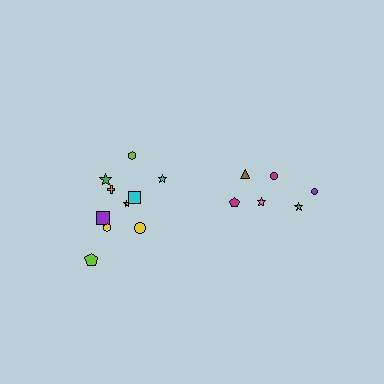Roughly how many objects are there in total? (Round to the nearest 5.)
Roughly 15 objects in total.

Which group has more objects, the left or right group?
The left group.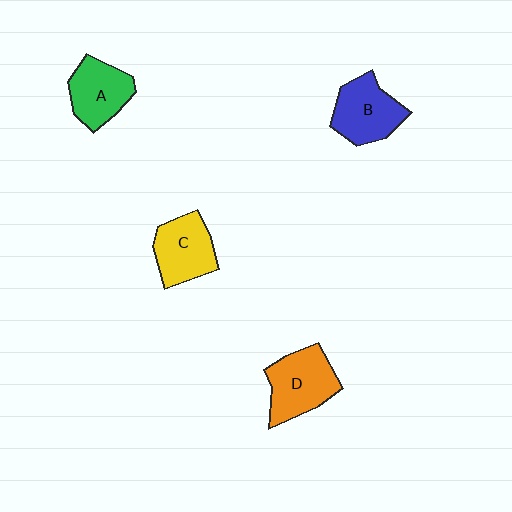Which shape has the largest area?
Shape D (orange).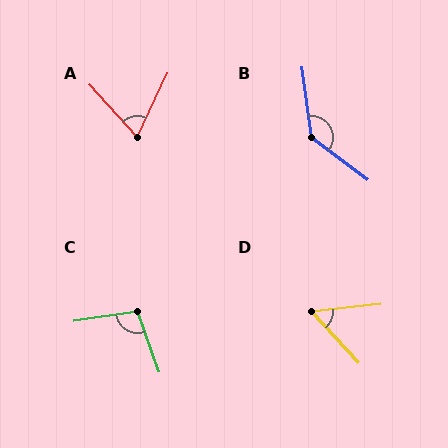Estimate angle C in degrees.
Approximately 101 degrees.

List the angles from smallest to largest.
D (53°), A (67°), C (101°), B (135°).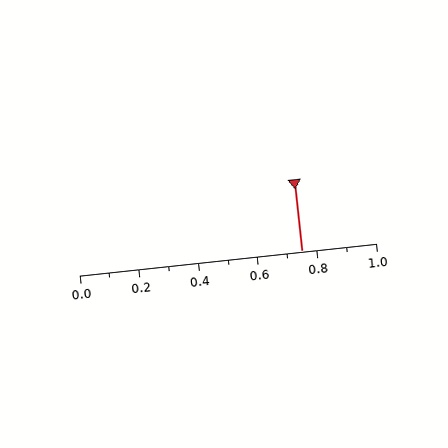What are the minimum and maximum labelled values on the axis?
The axis runs from 0.0 to 1.0.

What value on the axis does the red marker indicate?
The marker indicates approximately 0.75.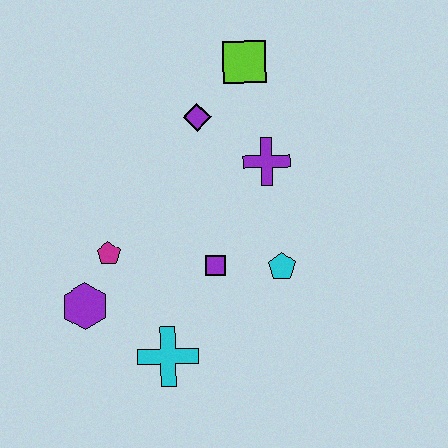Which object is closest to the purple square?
The cyan pentagon is closest to the purple square.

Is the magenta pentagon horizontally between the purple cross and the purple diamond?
No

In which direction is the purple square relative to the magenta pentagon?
The purple square is to the right of the magenta pentagon.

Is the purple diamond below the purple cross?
No